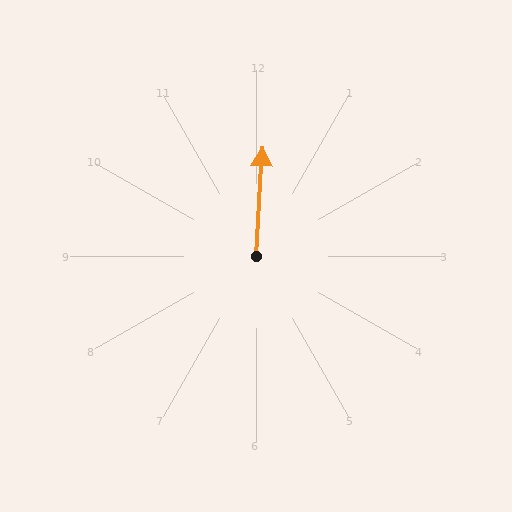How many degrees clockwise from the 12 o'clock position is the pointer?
Approximately 4 degrees.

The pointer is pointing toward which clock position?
Roughly 12 o'clock.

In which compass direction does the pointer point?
North.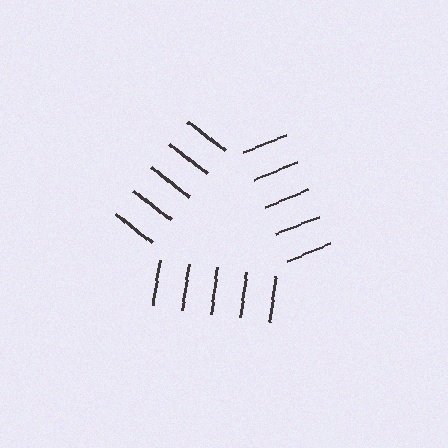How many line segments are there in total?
15 — 5 along each of the 3 edges.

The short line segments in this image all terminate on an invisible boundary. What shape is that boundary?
An illusory triangle — the line segments terminate on its edges but no continuous stroke is drawn.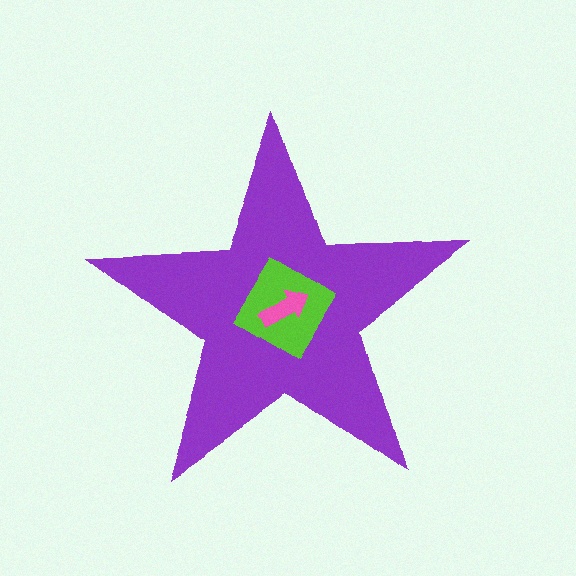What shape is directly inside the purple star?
The lime diamond.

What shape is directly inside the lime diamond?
The pink arrow.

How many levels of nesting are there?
3.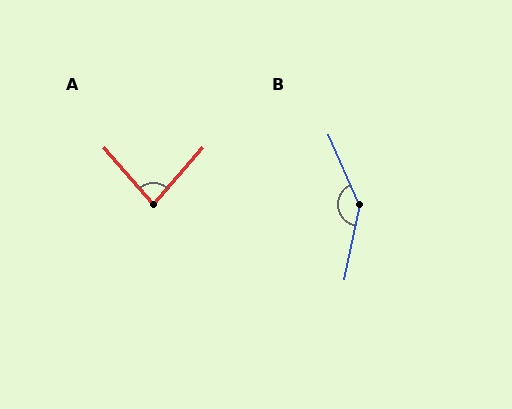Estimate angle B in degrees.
Approximately 144 degrees.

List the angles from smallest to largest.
A (81°), B (144°).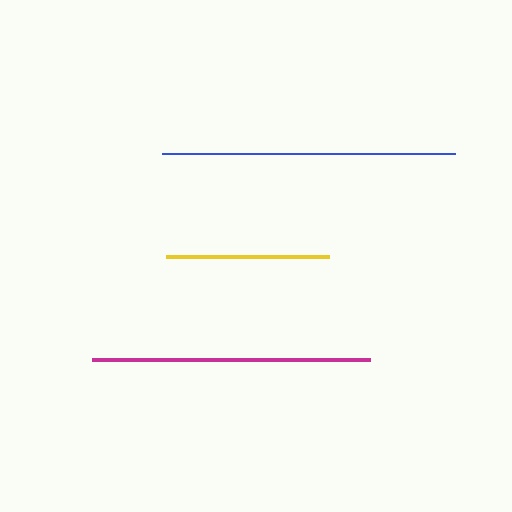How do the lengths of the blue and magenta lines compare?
The blue and magenta lines are approximately the same length.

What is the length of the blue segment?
The blue segment is approximately 293 pixels long.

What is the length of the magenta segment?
The magenta segment is approximately 278 pixels long.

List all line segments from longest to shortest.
From longest to shortest: blue, magenta, yellow.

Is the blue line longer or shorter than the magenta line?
The blue line is longer than the magenta line.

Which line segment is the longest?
The blue line is the longest at approximately 293 pixels.